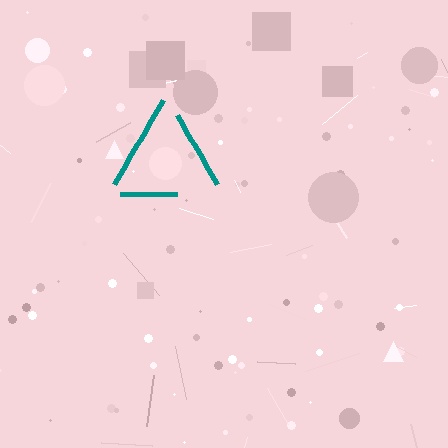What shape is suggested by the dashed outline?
The dashed outline suggests a triangle.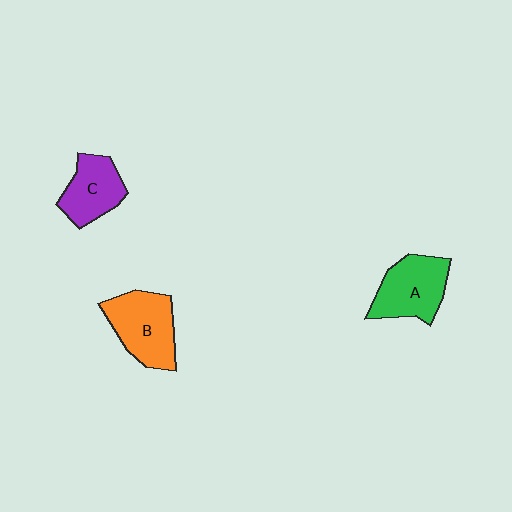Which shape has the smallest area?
Shape C (purple).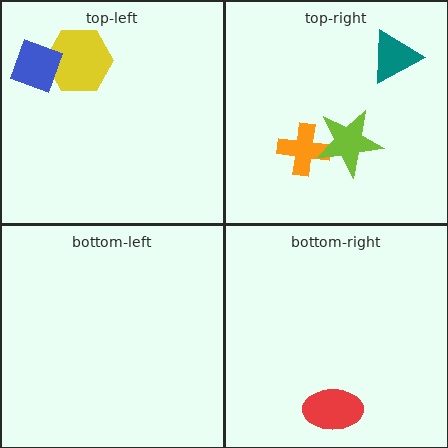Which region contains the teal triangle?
The top-right region.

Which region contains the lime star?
The top-right region.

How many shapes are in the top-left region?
2.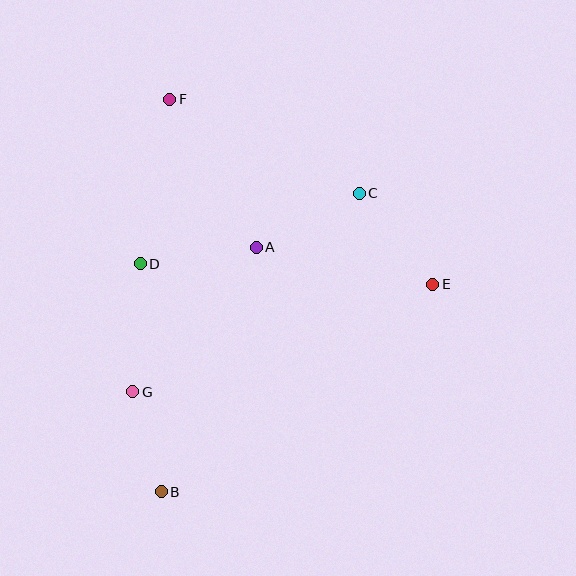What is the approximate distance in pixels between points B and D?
The distance between B and D is approximately 229 pixels.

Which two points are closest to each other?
Points B and G are closest to each other.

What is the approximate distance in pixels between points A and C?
The distance between A and C is approximately 116 pixels.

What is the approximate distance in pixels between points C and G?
The distance between C and G is approximately 301 pixels.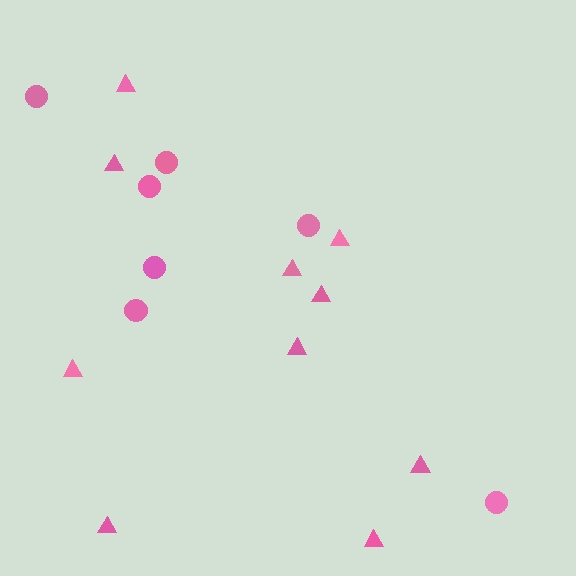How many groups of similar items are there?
There are 2 groups: one group of circles (7) and one group of triangles (10).